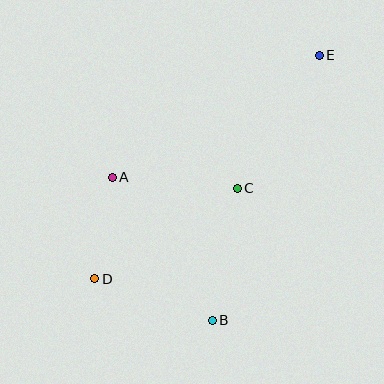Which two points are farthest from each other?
Points D and E are farthest from each other.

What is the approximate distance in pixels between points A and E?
The distance between A and E is approximately 240 pixels.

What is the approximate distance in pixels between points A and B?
The distance between A and B is approximately 175 pixels.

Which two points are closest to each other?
Points A and D are closest to each other.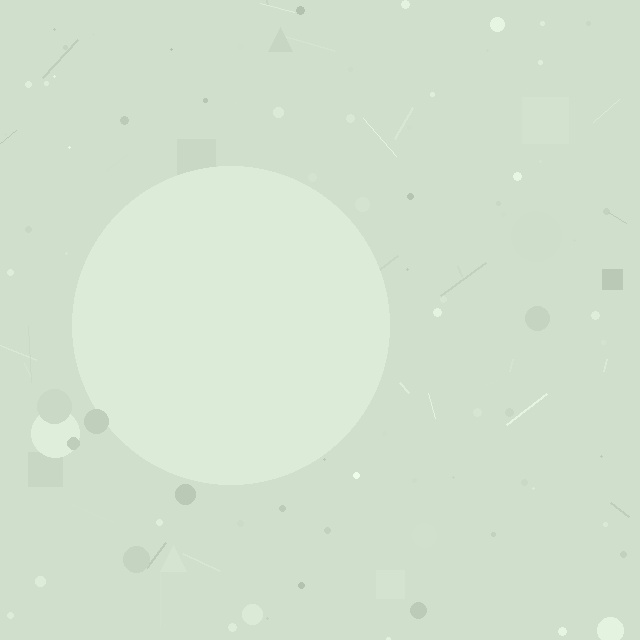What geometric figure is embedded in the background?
A circle is embedded in the background.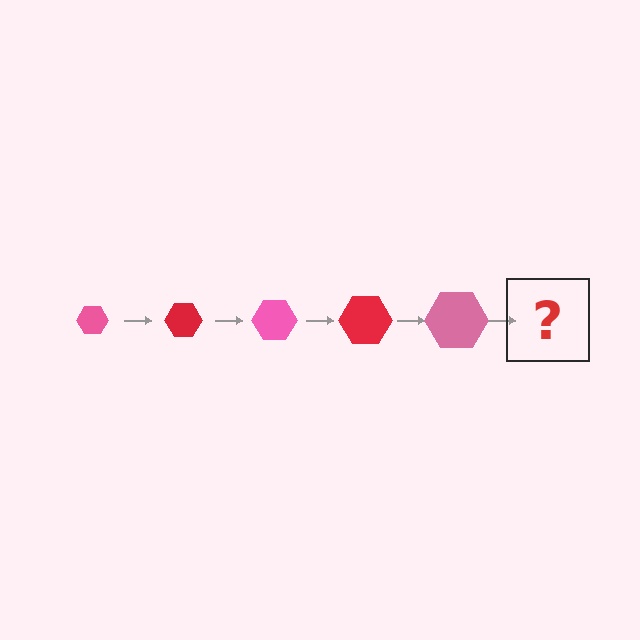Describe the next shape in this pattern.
It should be a red hexagon, larger than the previous one.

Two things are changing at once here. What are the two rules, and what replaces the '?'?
The two rules are that the hexagon grows larger each step and the color cycles through pink and red. The '?' should be a red hexagon, larger than the previous one.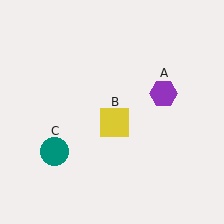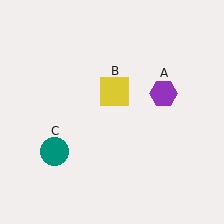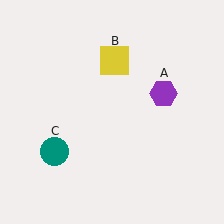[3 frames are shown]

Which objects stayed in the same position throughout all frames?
Purple hexagon (object A) and teal circle (object C) remained stationary.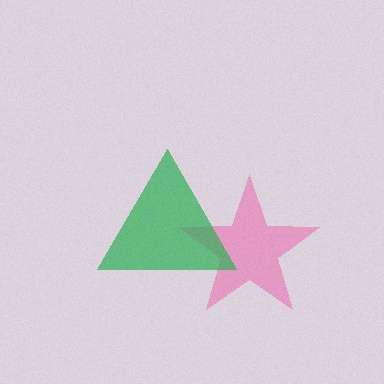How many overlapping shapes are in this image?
There are 2 overlapping shapes in the image.